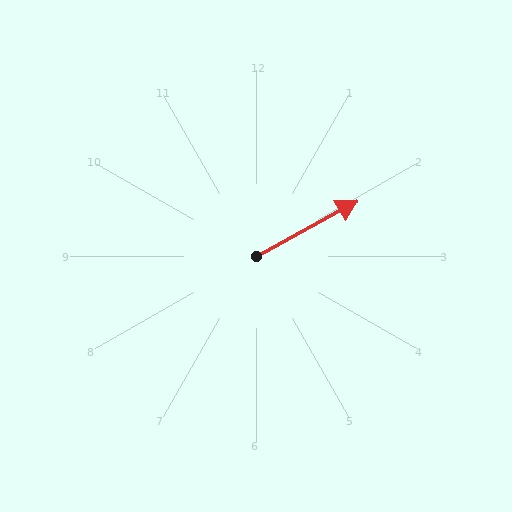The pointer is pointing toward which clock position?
Roughly 2 o'clock.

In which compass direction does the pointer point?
Northeast.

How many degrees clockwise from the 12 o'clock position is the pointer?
Approximately 61 degrees.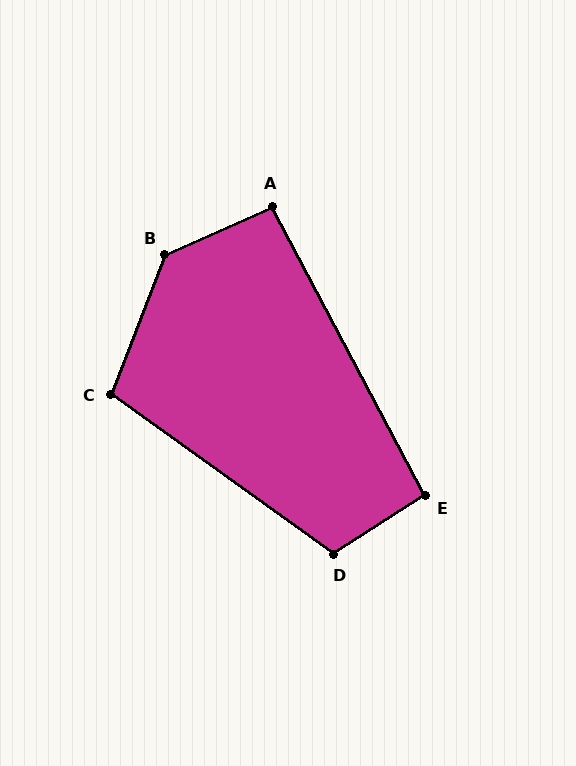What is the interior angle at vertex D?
Approximately 112 degrees (obtuse).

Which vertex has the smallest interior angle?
A, at approximately 93 degrees.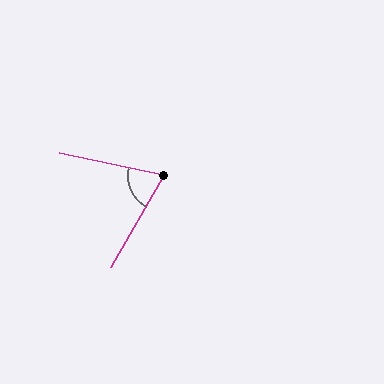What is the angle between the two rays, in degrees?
Approximately 72 degrees.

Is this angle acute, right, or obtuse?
It is acute.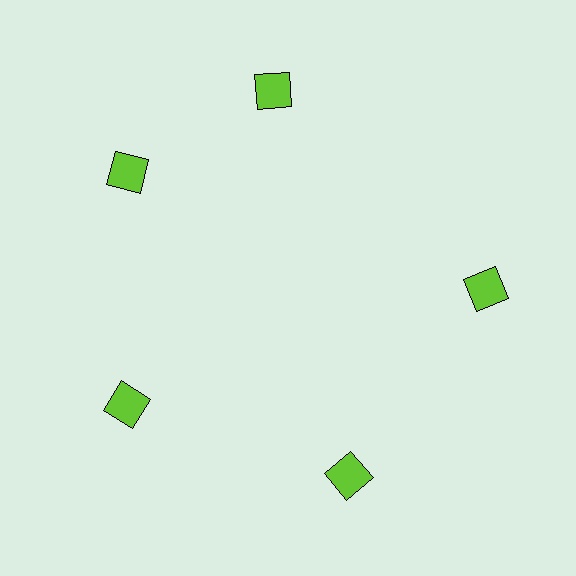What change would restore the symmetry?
The symmetry would be restored by rotating it back into even spacing with its neighbors so that all 5 squares sit at equal angles and equal distance from the center.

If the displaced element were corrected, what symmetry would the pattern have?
It would have 5-fold rotational symmetry — the pattern would map onto itself every 72 degrees.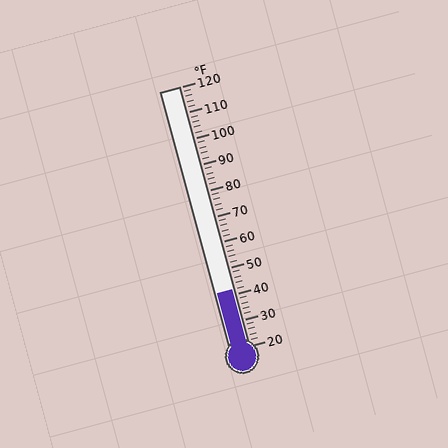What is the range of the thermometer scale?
The thermometer scale ranges from 20°F to 120°F.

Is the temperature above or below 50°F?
The temperature is below 50°F.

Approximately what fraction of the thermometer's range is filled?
The thermometer is filled to approximately 20% of its range.